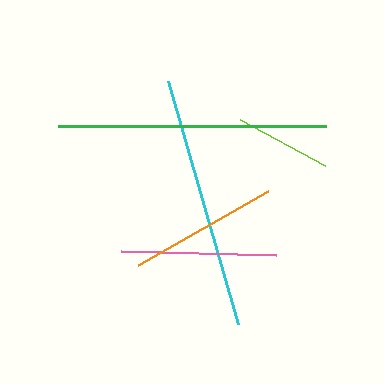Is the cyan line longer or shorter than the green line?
The green line is longer than the cyan line.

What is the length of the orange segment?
The orange segment is approximately 150 pixels long.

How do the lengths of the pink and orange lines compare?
The pink and orange lines are approximately the same length.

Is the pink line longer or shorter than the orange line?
The pink line is longer than the orange line.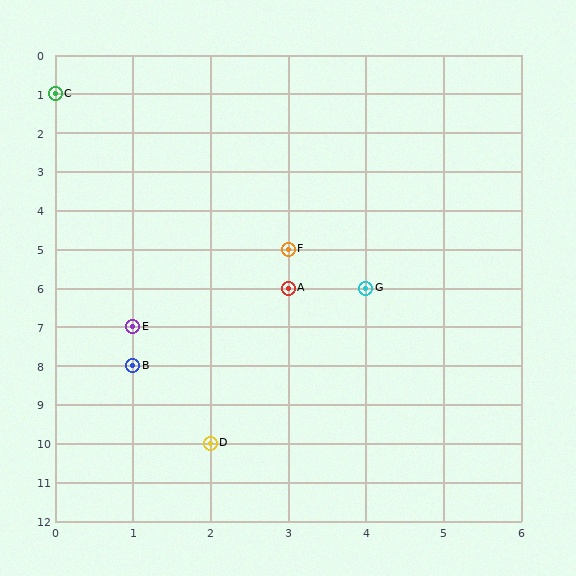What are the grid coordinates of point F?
Point F is at grid coordinates (3, 5).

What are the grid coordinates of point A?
Point A is at grid coordinates (3, 6).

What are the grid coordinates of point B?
Point B is at grid coordinates (1, 8).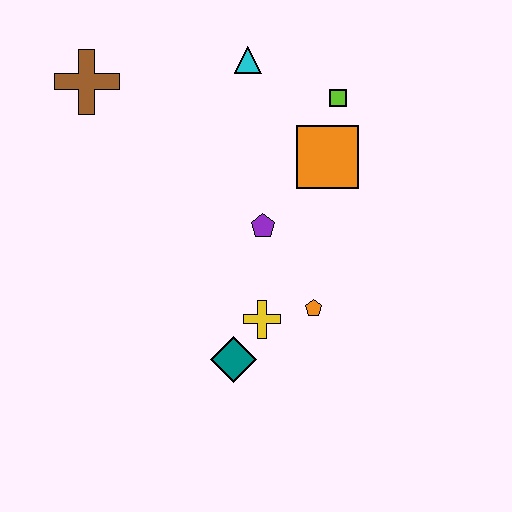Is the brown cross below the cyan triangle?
Yes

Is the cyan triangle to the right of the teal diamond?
Yes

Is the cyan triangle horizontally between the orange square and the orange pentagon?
No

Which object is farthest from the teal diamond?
The brown cross is farthest from the teal diamond.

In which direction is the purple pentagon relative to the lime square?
The purple pentagon is below the lime square.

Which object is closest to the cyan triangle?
The lime square is closest to the cyan triangle.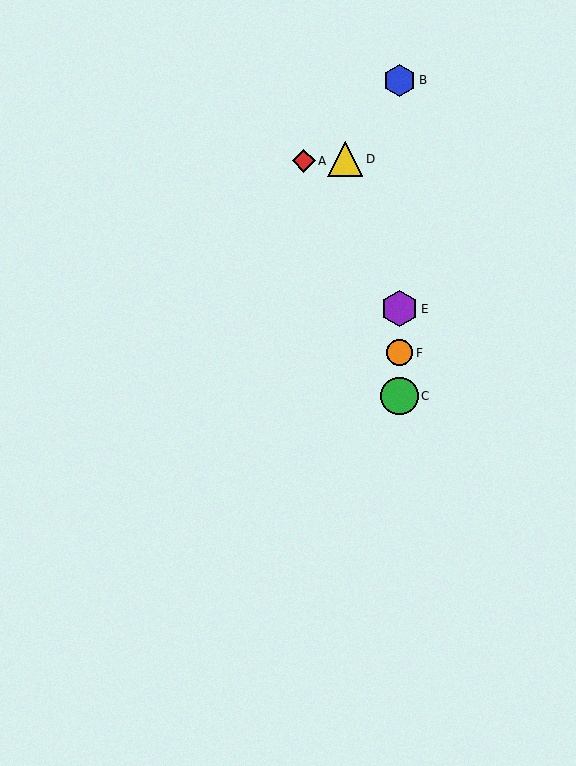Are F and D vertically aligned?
No, F is at x≈400 and D is at x≈345.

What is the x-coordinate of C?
Object C is at x≈400.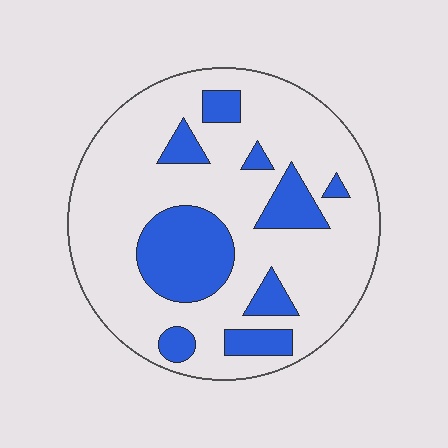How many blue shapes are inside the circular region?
9.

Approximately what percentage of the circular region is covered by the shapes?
Approximately 25%.